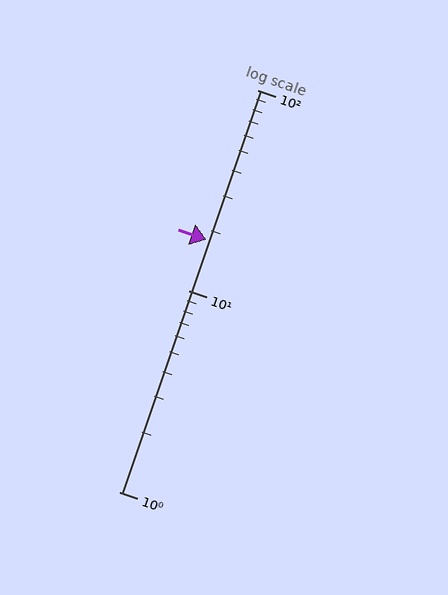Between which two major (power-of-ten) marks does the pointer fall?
The pointer is between 10 and 100.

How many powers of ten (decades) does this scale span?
The scale spans 2 decades, from 1 to 100.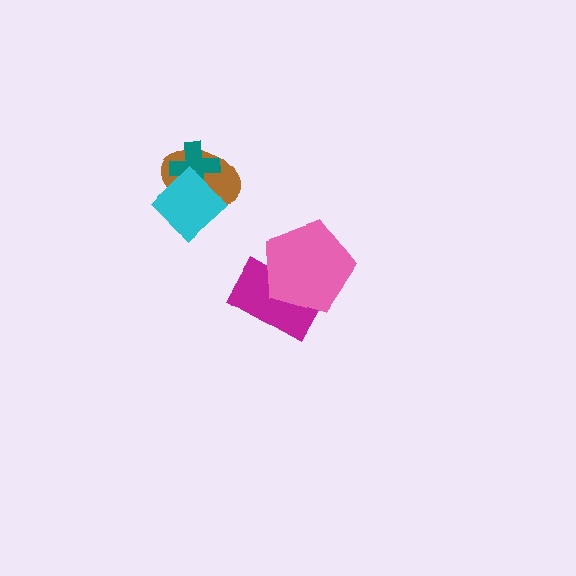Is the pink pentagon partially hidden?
No, no other shape covers it.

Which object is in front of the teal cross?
The cyan diamond is in front of the teal cross.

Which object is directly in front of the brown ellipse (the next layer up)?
The teal cross is directly in front of the brown ellipse.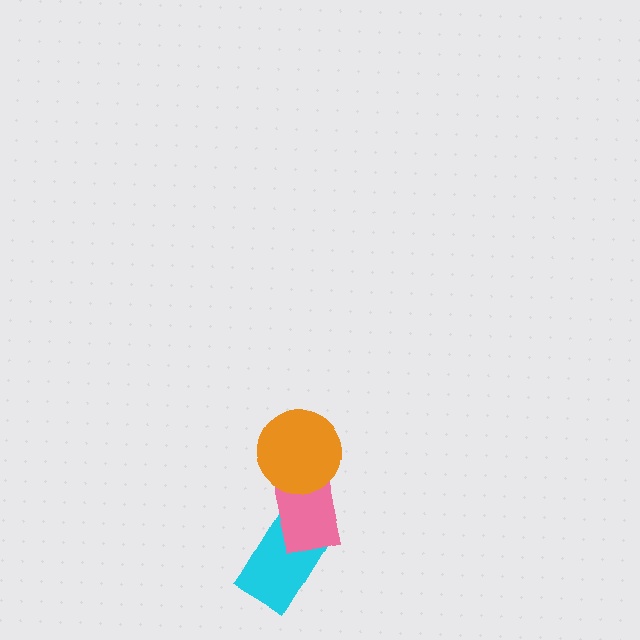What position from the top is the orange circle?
The orange circle is 1st from the top.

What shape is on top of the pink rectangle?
The orange circle is on top of the pink rectangle.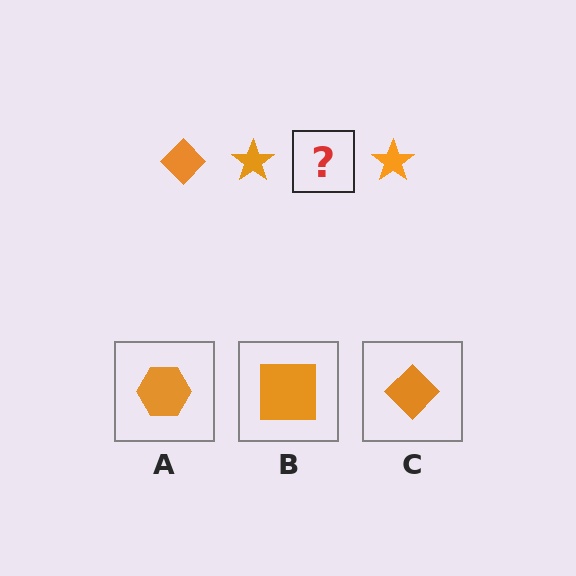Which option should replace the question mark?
Option C.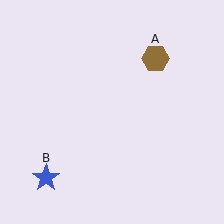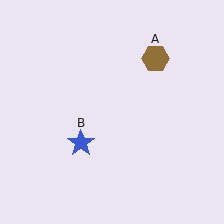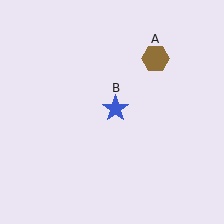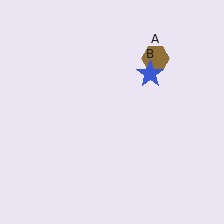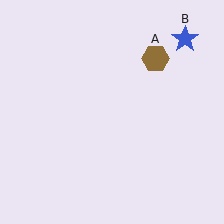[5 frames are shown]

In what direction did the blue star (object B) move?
The blue star (object B) moved up and to the right.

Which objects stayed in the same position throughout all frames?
Brown hexagon (object A) remained stationary.